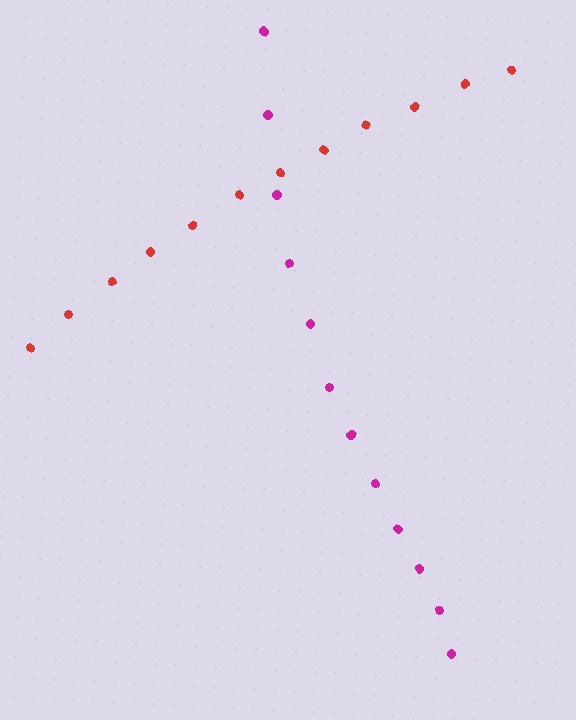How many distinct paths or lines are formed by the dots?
There are 2 distinct paths.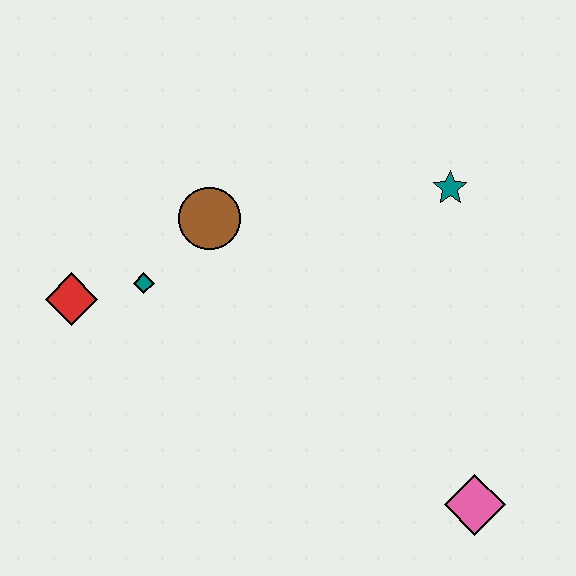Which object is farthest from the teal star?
The red diamond is farthest from the teal star.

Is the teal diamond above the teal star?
No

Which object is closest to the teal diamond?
The red diamond is closest to the teal diamond.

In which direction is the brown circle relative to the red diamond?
The brown circle is to the right of the red diamond.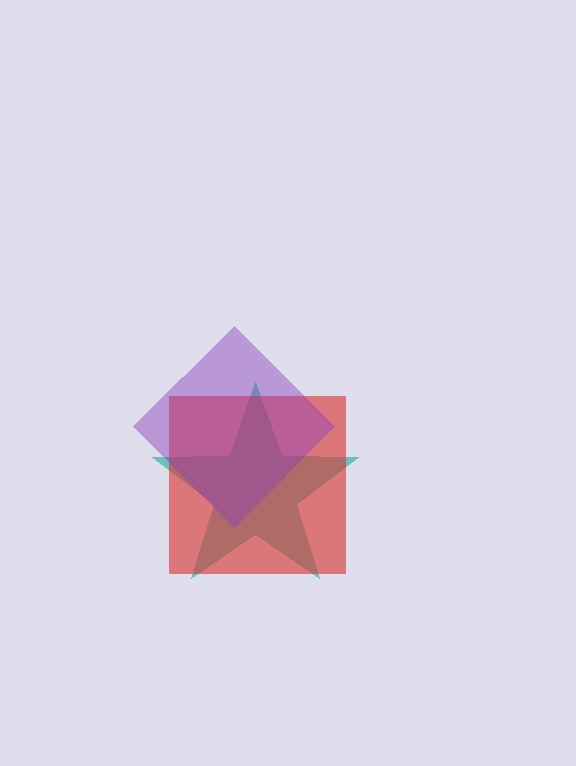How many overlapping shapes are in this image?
There are 3 overlapping shapes in the image.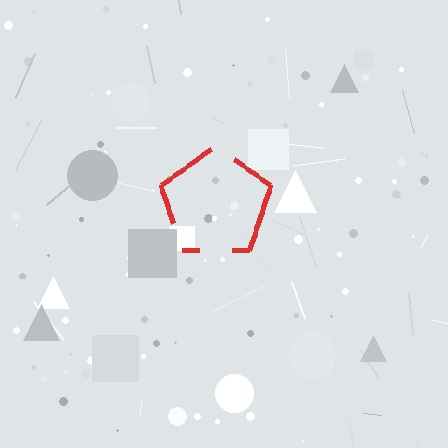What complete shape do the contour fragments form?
The contour fragments form a pentagon.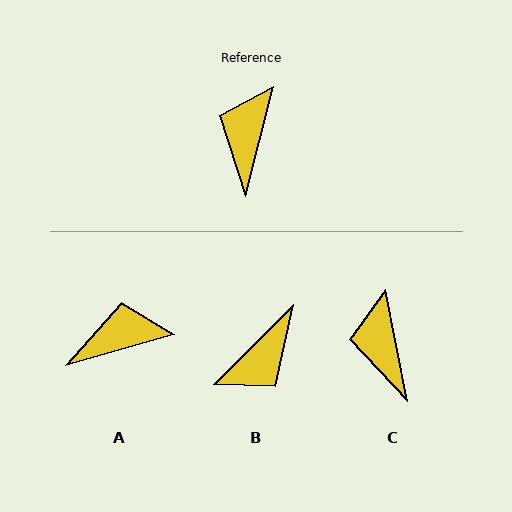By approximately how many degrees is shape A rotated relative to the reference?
Approximately 60 degrees clockwise.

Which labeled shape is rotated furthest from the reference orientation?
B, about 149 degrees away.